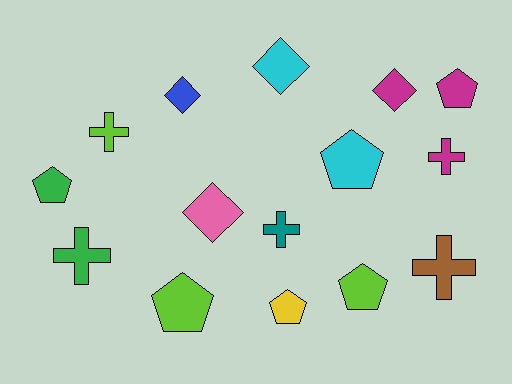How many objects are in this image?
There are 15 objects.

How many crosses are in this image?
There are 5 crosses.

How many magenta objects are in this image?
There are 3 magenta objects.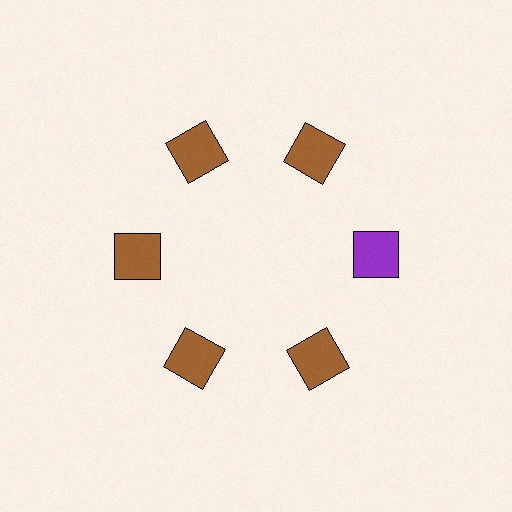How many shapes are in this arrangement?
There are 6 shapes arranged in a ring pattern.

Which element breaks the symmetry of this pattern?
The purple square at roughly the 3 o'clock position breaks the symmetry. All other shapes are brown squares.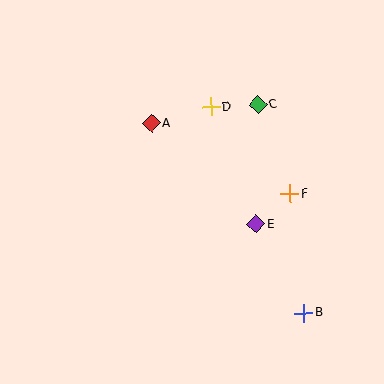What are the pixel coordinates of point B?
Point B is at (304, 313).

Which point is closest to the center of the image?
Point E at (256, 224) is closest to the center.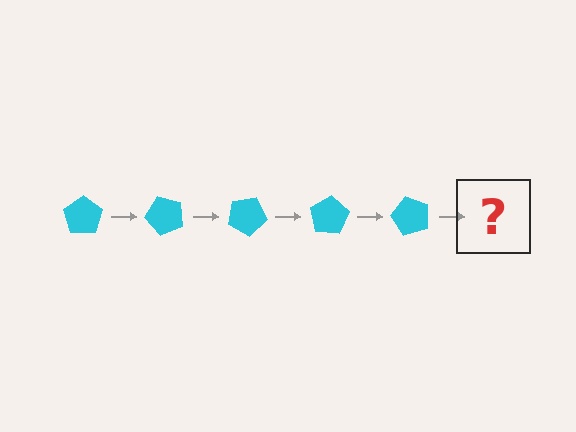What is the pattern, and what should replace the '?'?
The pattern is that the pentagon rotates 50 degrees each step. The '?' should be a cyan pentagon rotated 250 degrees.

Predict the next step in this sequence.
The next step is a cyan pentagon rotated 250 degrees.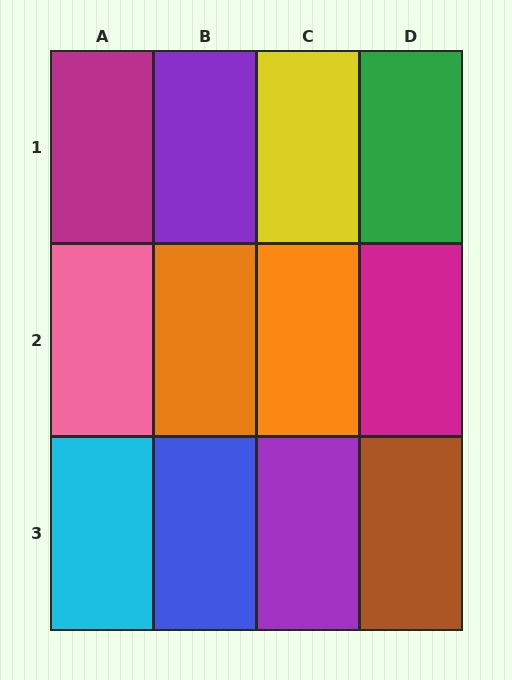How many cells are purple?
2 cells are purple.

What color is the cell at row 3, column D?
Brown.